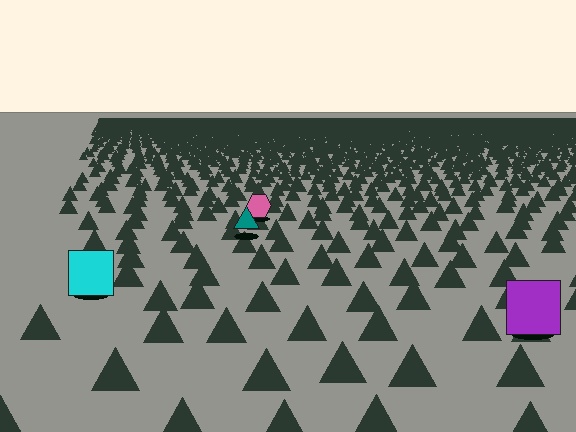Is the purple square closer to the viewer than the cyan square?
Yes. The purple square is closer — you can tell from the texture gradient: the ground texture is coarser near it.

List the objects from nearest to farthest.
From nearest to farthest: the purple square, the cyan square, the teal triangle, the pink hexagon.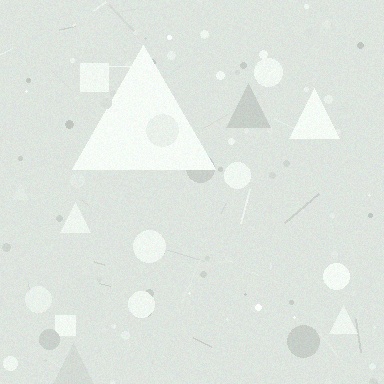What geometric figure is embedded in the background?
A triangle is embedded in the background.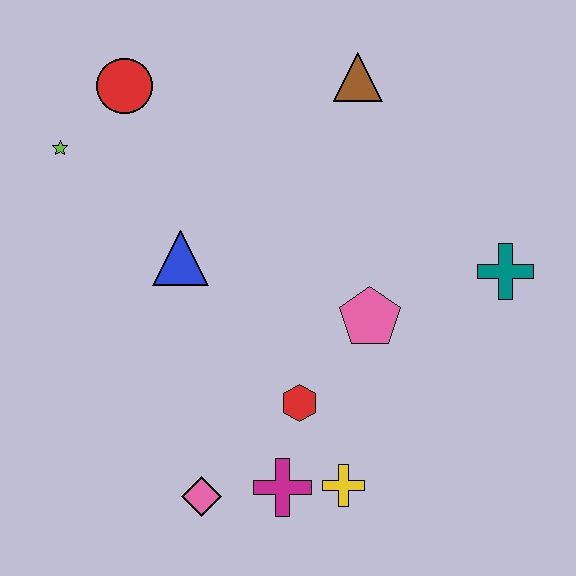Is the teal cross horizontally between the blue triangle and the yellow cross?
No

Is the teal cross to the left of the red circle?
No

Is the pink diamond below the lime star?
Yes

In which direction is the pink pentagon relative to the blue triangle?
The pink pentagon is to the right of the blue triangle.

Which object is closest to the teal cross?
The pink pentagon is closest to the teal cross.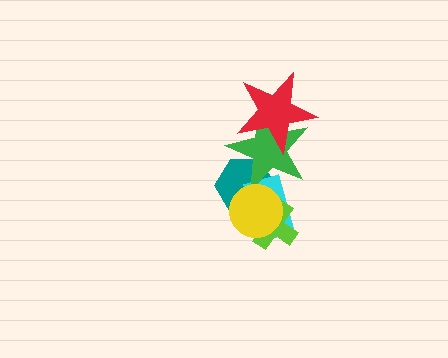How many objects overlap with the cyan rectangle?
4 objects overlap with the cyan rectangle.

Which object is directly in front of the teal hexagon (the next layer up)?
The cyan rectangle is directly in front of the teal hexagon.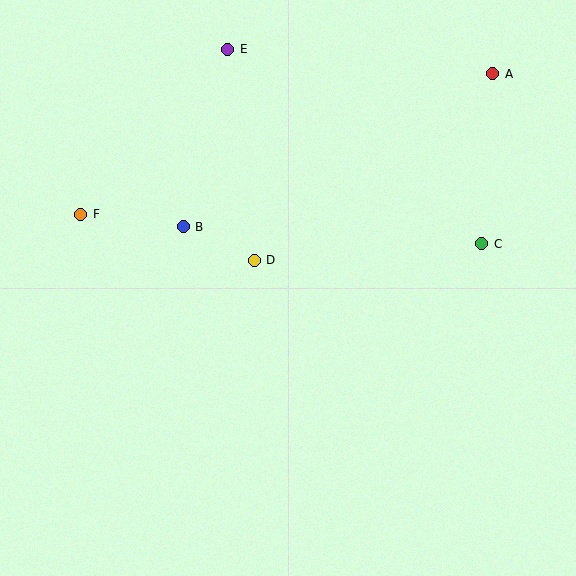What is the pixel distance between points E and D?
The distance between E and D is 212 pixels.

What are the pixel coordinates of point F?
Point F is at (81, 214).